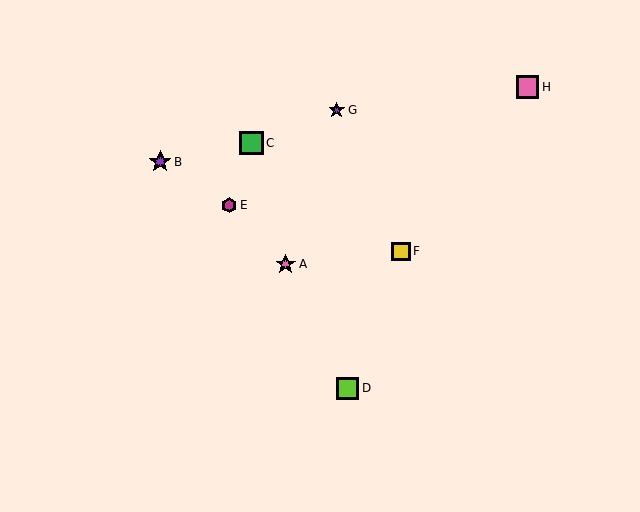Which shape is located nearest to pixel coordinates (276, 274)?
The pink star (labeled A) at (286, 264) is nearest to that location.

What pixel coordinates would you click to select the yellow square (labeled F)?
Click at (401, 251) to select the yellow square F.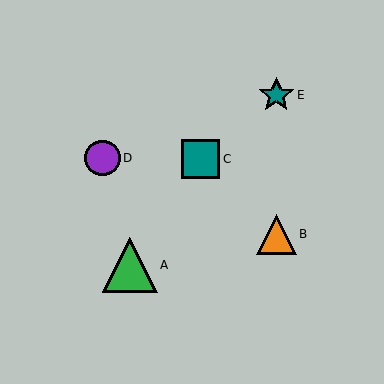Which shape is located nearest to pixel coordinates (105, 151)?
The purple circle (labeled D) at (103, 158) is nearest to that location.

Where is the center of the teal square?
The center of the teal square is at (201, 159).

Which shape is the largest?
The green triangle (labeled A) is the largest.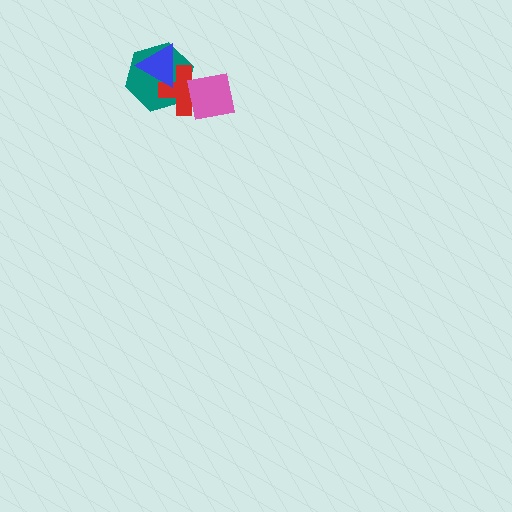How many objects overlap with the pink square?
2 objects overlap with the pink square.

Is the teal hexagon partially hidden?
Yes, it is partially covered by another shape.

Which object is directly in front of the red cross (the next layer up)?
The pink square is directly in front of the red cross.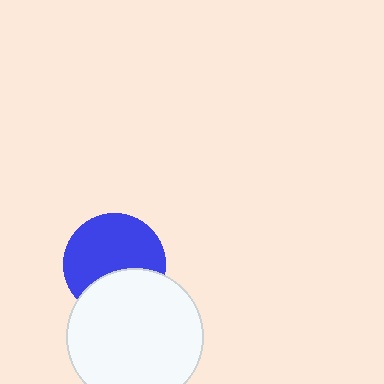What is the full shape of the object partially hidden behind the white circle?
The partially hidden object is a blue circle.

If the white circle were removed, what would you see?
You would see the complete blue circle.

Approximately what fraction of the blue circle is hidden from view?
Roughly 35% of the blue circle is hidden behind the white circle.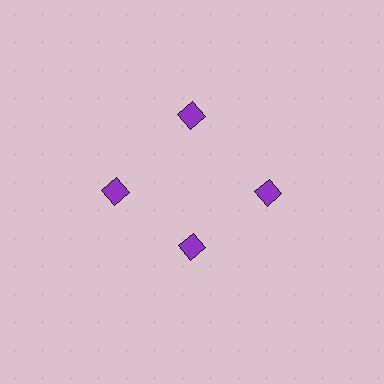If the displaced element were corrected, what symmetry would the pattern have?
It would have 4-fold rotational symmetry — the pattern would map onto itself every 90 degrees.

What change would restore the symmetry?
The symmetry would be restored by moving it outward, back onto the ring so that all 4 diamonds sit at equal angles and equal distance from the center.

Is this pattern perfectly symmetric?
No. The 4 purple diamonds are arranged in a ring, but one element near the 6 o'clock position is pulled inward toward the center, breaking the 4-fold rotational symmetry.